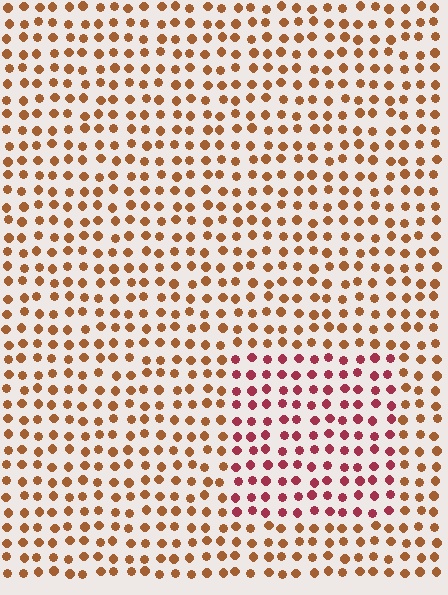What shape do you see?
I see a rectangle.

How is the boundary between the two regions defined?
The boundary is defined purely by a slight shift in hue (about 40 degrees). Spacing, size, and orientation are identical on both sides.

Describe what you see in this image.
The image is filled with small brown elements in a uniform arrangement. A rectangle-shaped region is visible where the elements are tinted to a slightly different hue, forming a subtle color boundary.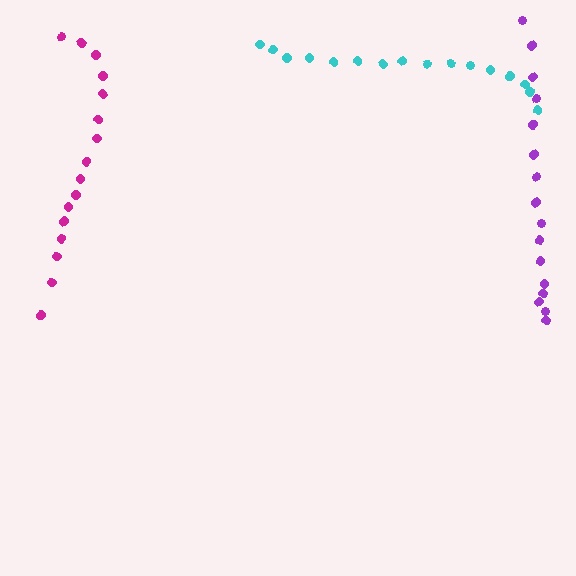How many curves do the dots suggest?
There are 3 distinct paths.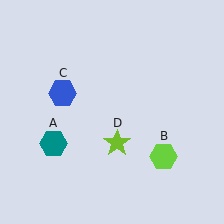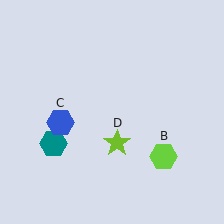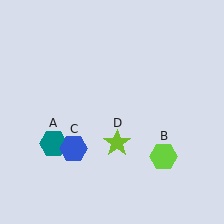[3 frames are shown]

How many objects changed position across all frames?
1 object changed position: blue hexagon (object C).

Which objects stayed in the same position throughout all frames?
Teal hexagon (object A) and lime hexagon (object B) and lime star (object D) remained stationary.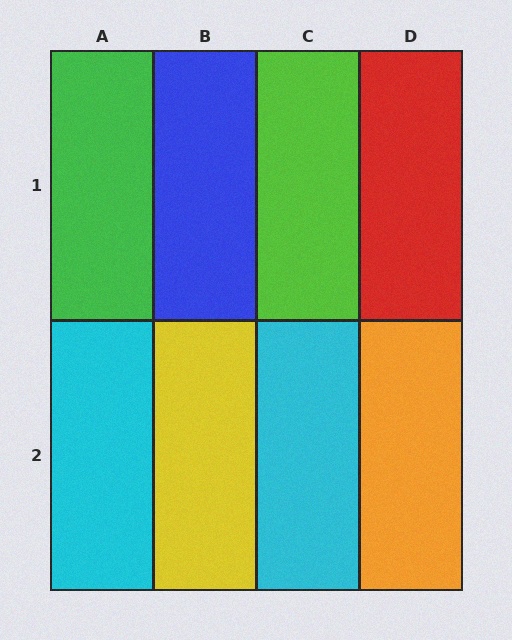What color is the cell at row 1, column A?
Green.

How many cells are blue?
1 cell is blue.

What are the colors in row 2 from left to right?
Cyan, yellow, cyan, orange.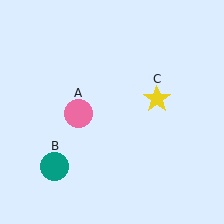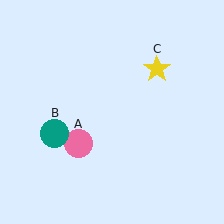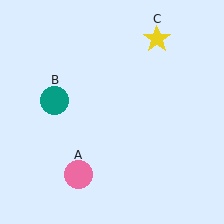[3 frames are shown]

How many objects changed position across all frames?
3 objects changed position: pink circle (object A), teal circle (object B), yellow star (object C).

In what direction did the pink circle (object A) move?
The pink circle (object A) moved down.